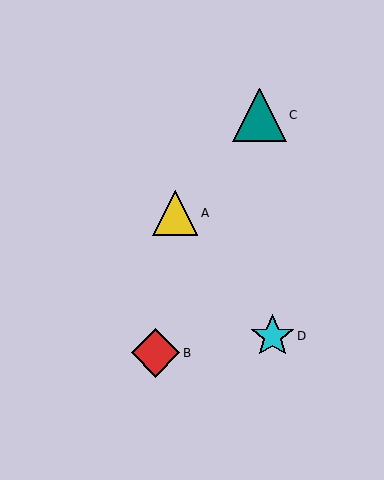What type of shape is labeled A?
Shape A is a yellow triangle.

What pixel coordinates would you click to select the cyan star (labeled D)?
Click at (272, 336) to select the cyan star D.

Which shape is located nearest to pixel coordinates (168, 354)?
The red diamond (labeled B) at (155, 353) is nearest to that location.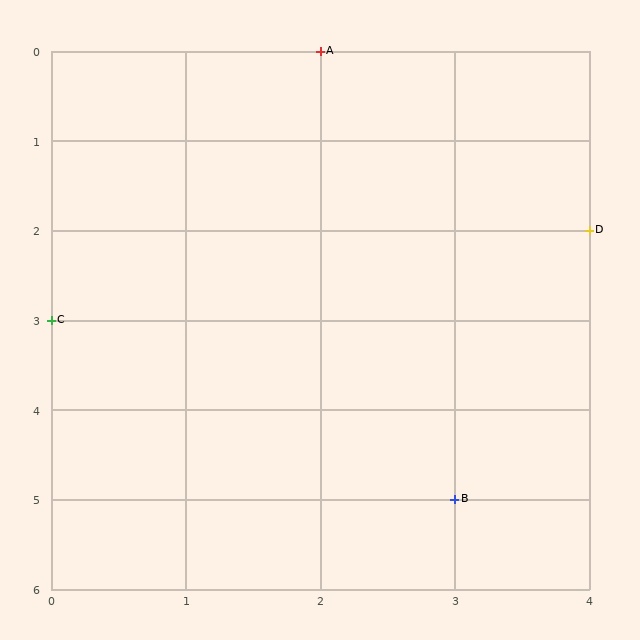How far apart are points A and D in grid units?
Points A and D are 2 columns and 2 rows apart (about 2.8 grid units diagonally).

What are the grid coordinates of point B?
Point B is at grid coordinates (3, 5).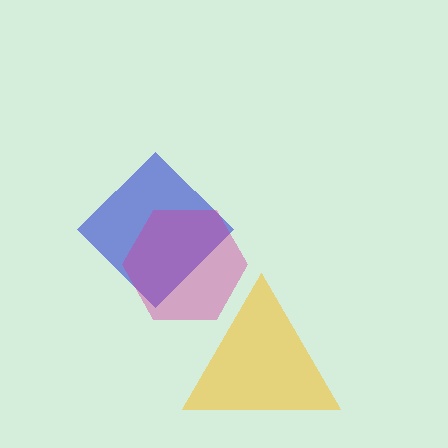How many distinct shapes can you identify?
There are 3 distinct shapes: a yellow triangle, a blue diamond, a magenta hexagon.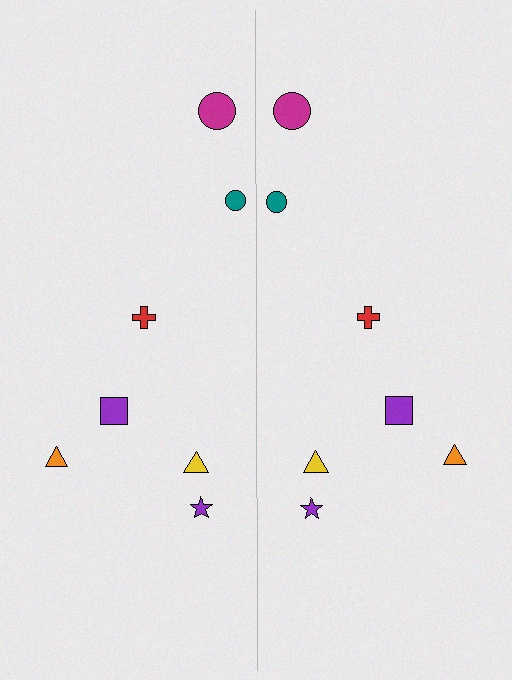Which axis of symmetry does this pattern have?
The pattern has a vertical axis of symmetry running through the center of the image.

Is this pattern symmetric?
Yes, this pattern has bilateral (reflection) symmetry.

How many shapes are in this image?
There are 14 shapes in this image.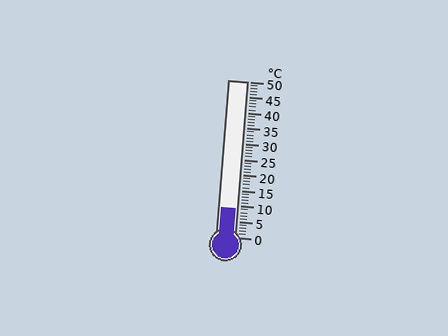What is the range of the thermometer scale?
The thermometer scale ranges from 0°C to 50°C.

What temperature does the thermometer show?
The thermometer shows approximately 9°C.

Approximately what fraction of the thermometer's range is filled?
The thermometer is filled to approximately 20% of its range.